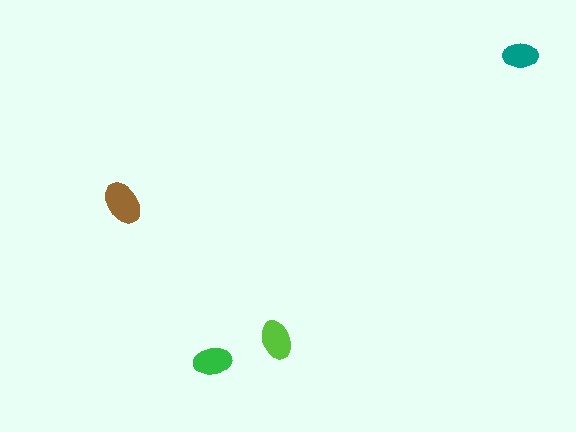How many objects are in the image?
There are 4 objects in the image.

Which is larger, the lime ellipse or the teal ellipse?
The lime one.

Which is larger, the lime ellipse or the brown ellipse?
The brown one.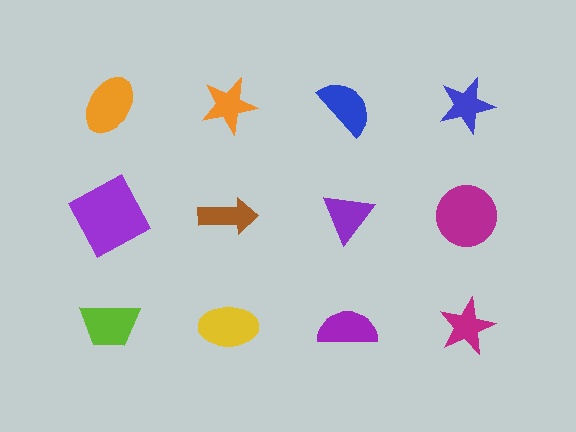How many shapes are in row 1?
4 shapes.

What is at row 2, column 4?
A magenta circle.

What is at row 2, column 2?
A brown arrow.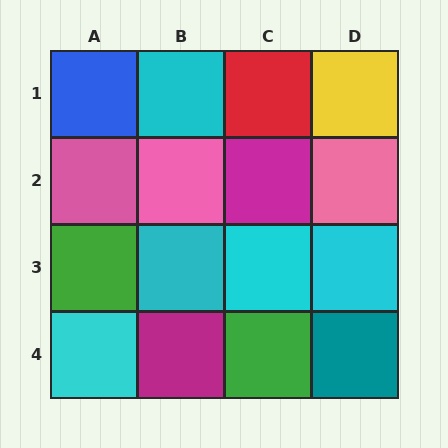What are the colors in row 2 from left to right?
Pink, pink, magenta, pink.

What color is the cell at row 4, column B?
Magenta.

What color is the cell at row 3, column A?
Green.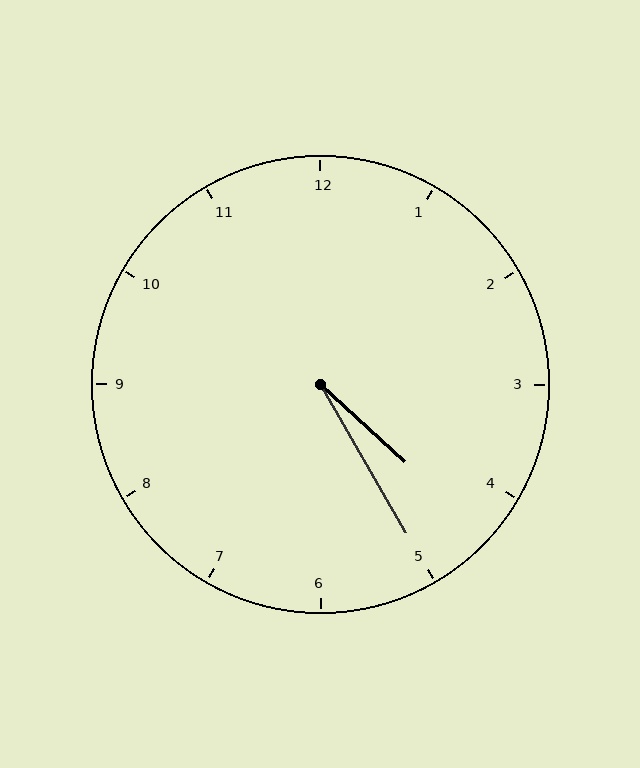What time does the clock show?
4:25.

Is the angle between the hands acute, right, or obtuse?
It is acute.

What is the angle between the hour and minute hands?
Approximately 18 degrees.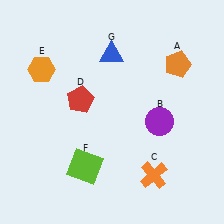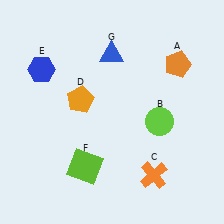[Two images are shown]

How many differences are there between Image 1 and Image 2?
There are 3 differences between the two images.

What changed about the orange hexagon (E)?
In Image 1, E is orange. In Image 2, it changed to blue.